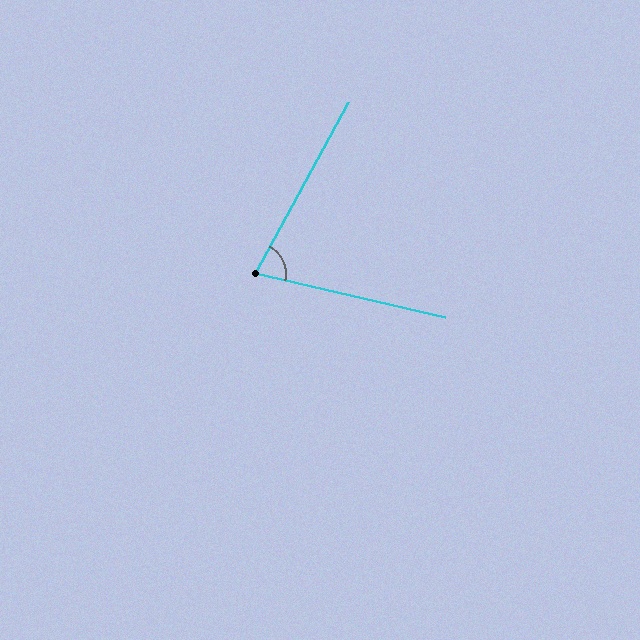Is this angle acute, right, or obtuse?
It is acute.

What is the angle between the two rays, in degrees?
Approximately 74 degrees.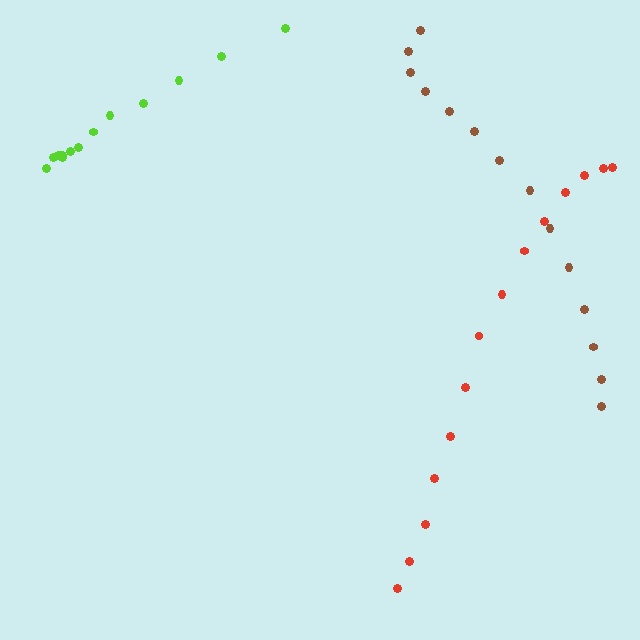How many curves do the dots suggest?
There are 3 distinct paths.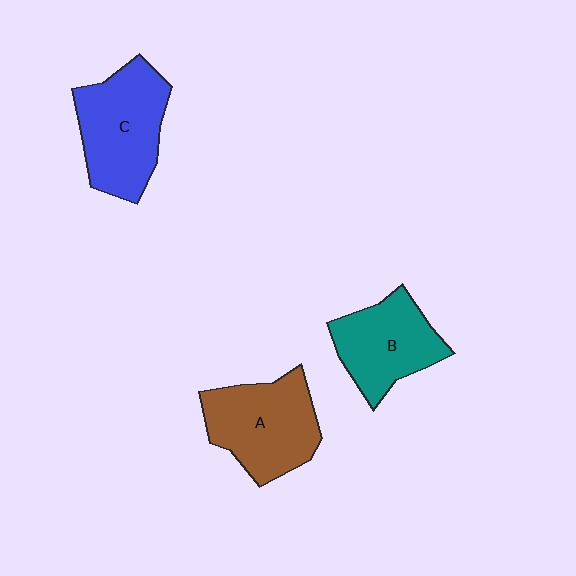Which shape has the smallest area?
Shape B (teal).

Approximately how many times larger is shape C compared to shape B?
Approximately 1.2 times.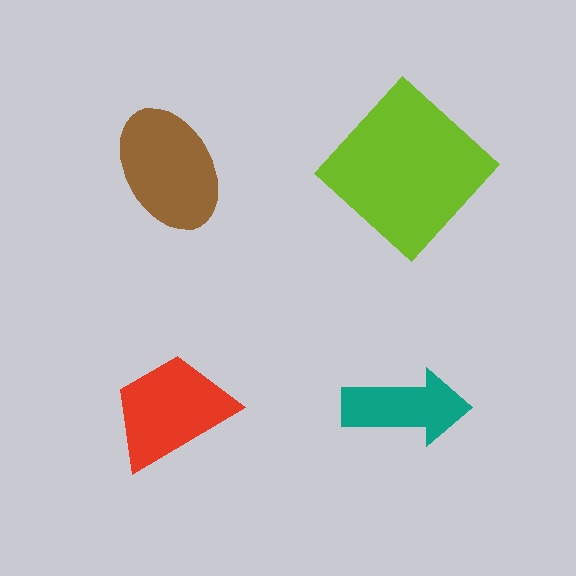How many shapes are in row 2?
2 shapes.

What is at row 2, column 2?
A teal arrow.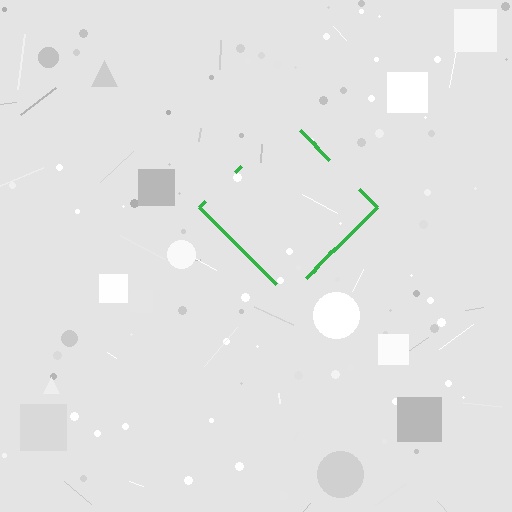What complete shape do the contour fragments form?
The contour fragments form a diamond.